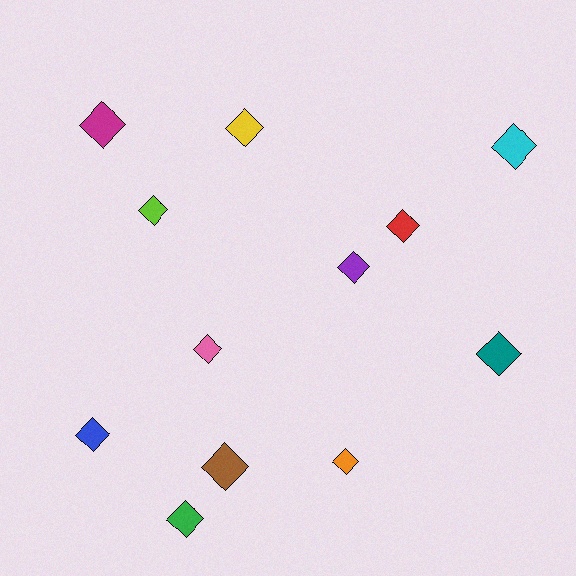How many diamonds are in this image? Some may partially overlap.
There are 12 diamonds.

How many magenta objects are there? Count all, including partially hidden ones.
There is 1 magenta object.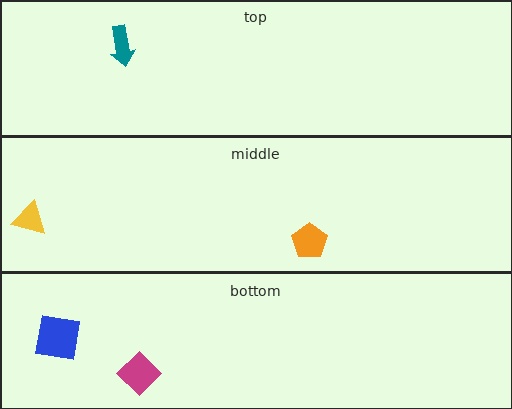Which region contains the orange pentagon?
The middle region.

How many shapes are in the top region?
1.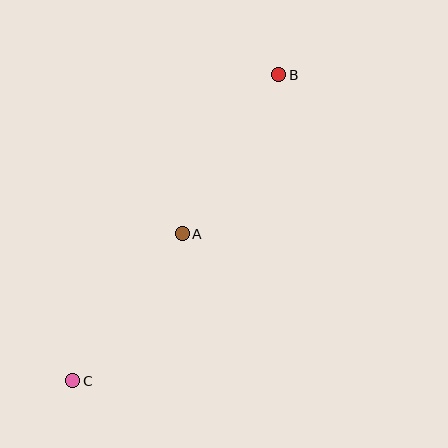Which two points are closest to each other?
Points A and C are closest to each other.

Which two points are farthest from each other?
Points B and C are farthest from each other.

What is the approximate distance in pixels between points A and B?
The distance between A and B is approximately 186 pixels.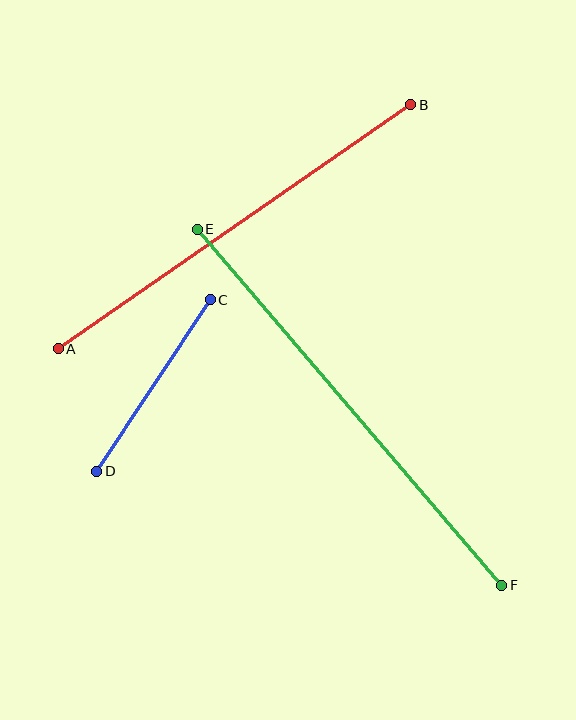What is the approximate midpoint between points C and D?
The midpoint is at approximately (154, 385) pixels.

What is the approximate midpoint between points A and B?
The midpoint is at approximately (235, 227) pixels.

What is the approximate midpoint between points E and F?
The midpoint is at approximately (350, 407) pixels.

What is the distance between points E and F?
The distance is approximately 468 pixels.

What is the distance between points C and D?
The distance is approximately 205 pixels.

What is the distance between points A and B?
The distance is approximately 429 pixels.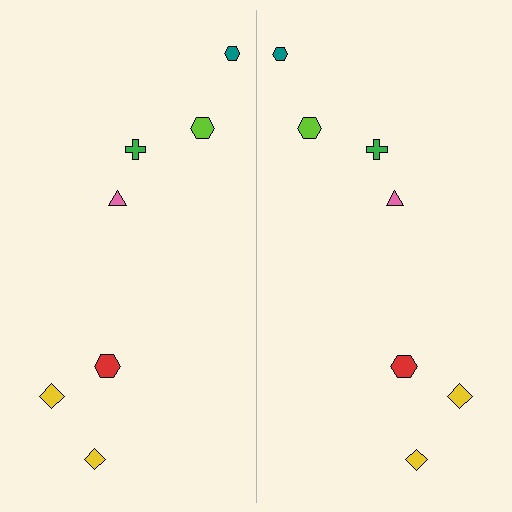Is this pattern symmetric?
Yes, this pattern has bilateral (reflection) symmetry.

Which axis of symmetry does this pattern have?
The pattern has a vertical axis of symmetry running through the center of the image.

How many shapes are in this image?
There are 14 shapes in this image.